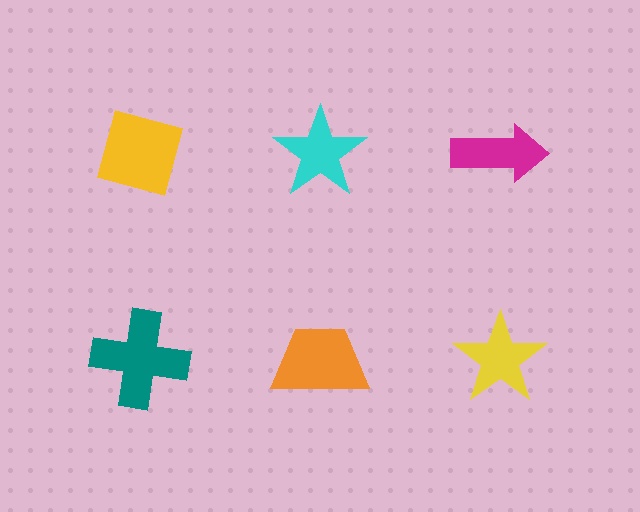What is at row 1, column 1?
A yellow square.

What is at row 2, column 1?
A teal cross.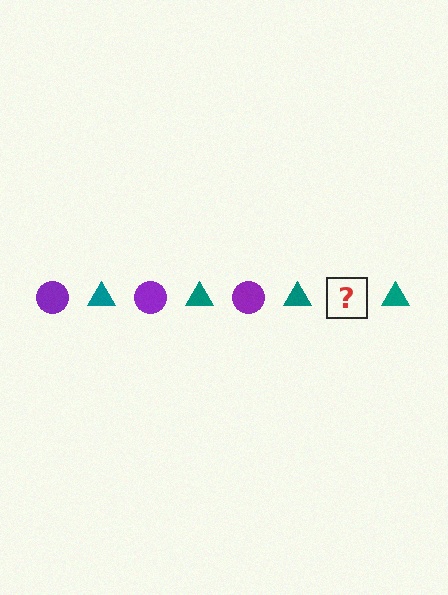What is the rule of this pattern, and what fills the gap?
The rule is that the pattern alternates between purple circle and teal triangle. The gap should be filled with a purple circle.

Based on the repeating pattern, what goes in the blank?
The blank should be a purple circle.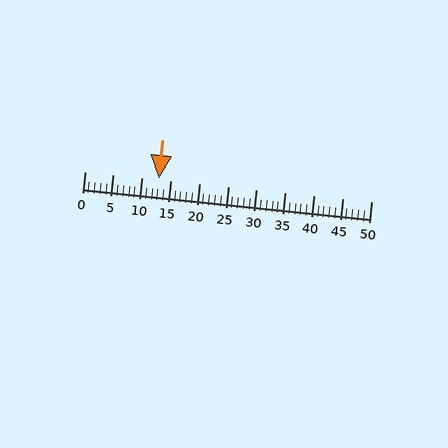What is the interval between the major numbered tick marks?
The major tick marks are spaced 5 units apart.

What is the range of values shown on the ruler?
The ruler shows values from 0 to 50.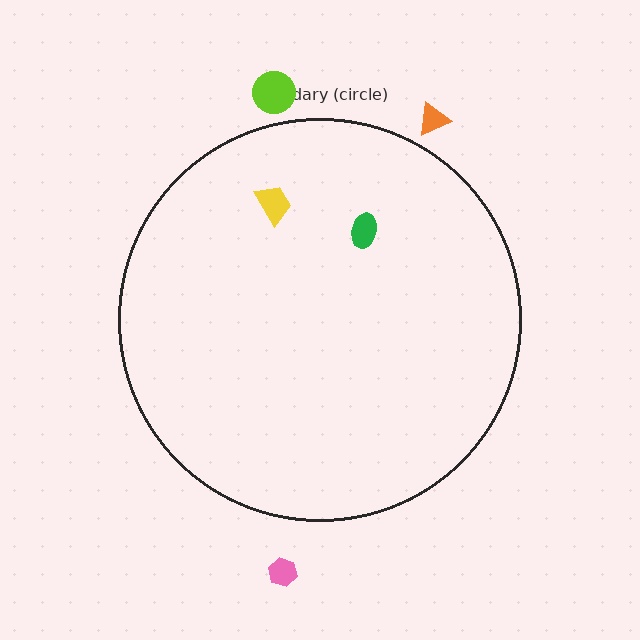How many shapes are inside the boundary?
2 inside, 3 outside.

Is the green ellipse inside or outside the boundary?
Inside.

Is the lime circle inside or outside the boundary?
Outside.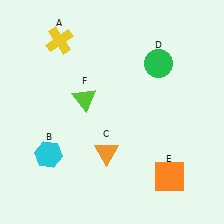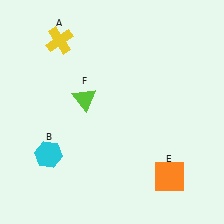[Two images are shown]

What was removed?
The green circle (D), the orange triangle (C) were removed in Image 2.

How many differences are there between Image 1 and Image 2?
There are 2 differences between the two images.